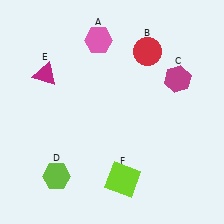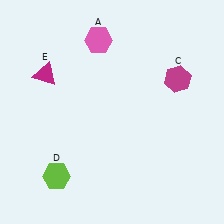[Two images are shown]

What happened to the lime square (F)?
The lime square (F) was removed in Image 2. It was in the bottom-right area of Image 1.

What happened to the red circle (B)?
The red circle (B) was removed in Image 2. It was in the top-right area of Image 1.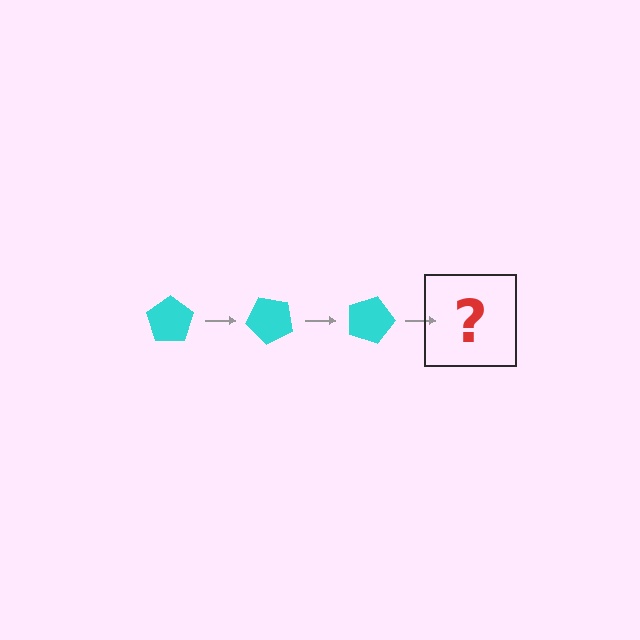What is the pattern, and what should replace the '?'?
The pattern is that the pentagon rotates 45 degrees each step. The '?' should be a cyan pentagon rotated 135 degrees.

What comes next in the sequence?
The next element should be a cyan pentagon rotated 135 degrees.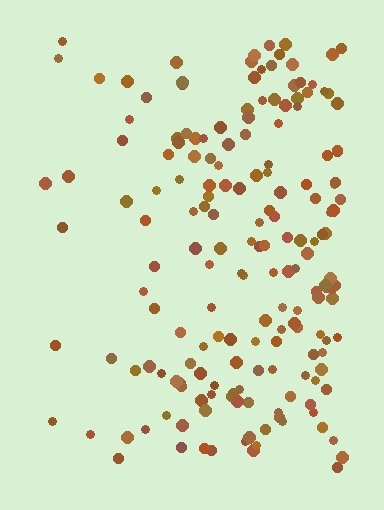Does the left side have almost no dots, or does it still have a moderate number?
Still a moderate number, just noticeably fewer than the right.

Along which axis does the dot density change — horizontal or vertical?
Horizontal.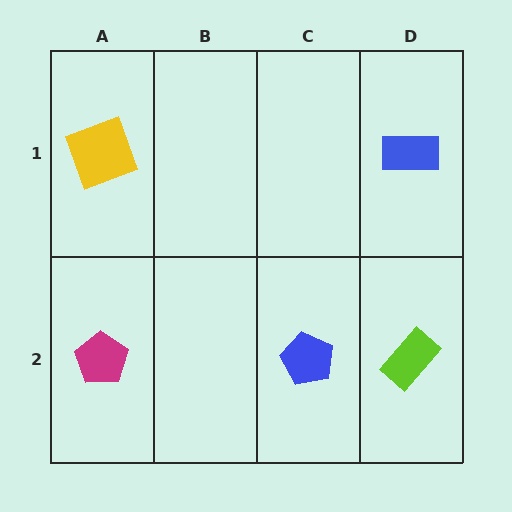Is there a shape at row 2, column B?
No, that cell is empty.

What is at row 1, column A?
A yellow square.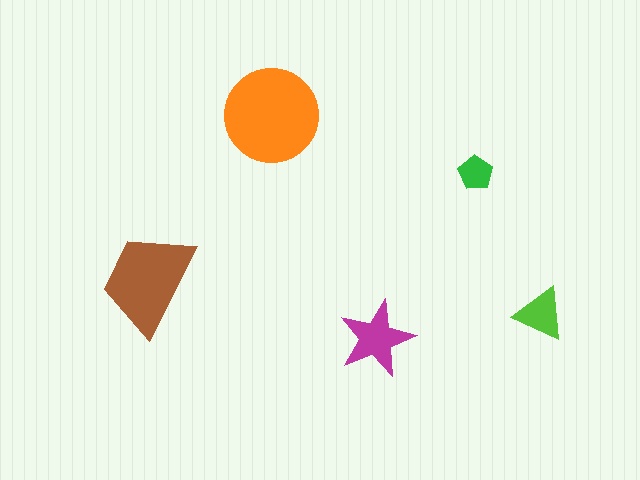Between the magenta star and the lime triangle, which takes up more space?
The magenta star.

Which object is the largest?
The orange circle.